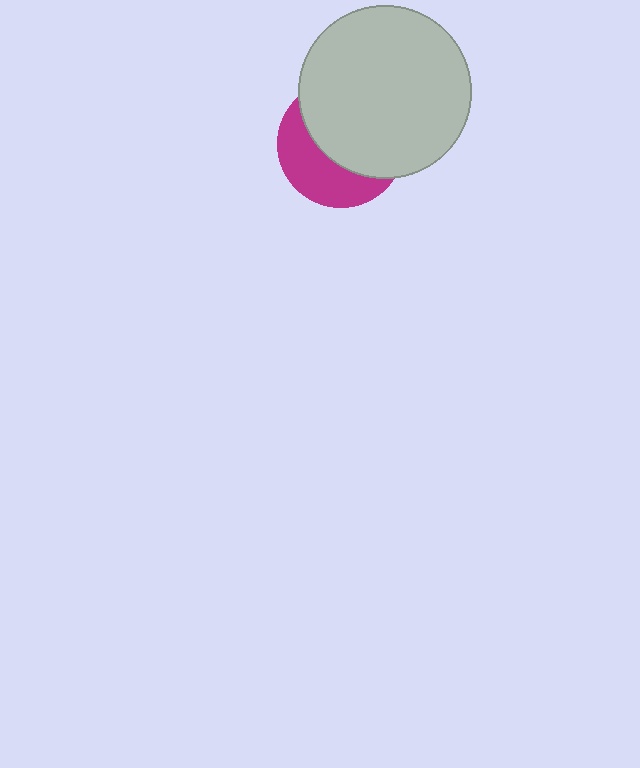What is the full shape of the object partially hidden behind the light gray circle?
The partially hidden object is a magenta circle.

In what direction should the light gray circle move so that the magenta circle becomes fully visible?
The light gray circle should move toward the upper-right. That is the shortest direction to clear the overlap and leave the magenta circle fully visible.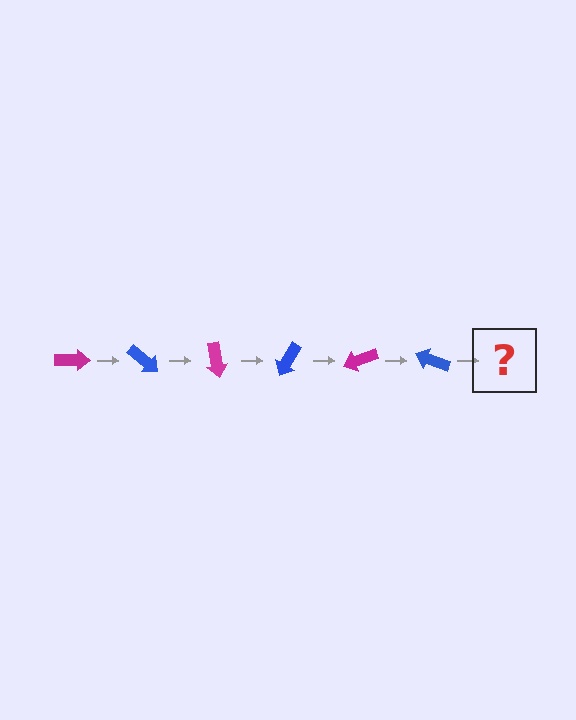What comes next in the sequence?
The next element should be a magenta arrow, rotated 240 degrees from the start.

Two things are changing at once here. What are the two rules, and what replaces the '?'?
The two rules are that it rotates 40 degrees each step and the color cycles through magenta and blue. The '?' should be a magenta arrow, rotated 240 degrees from the start.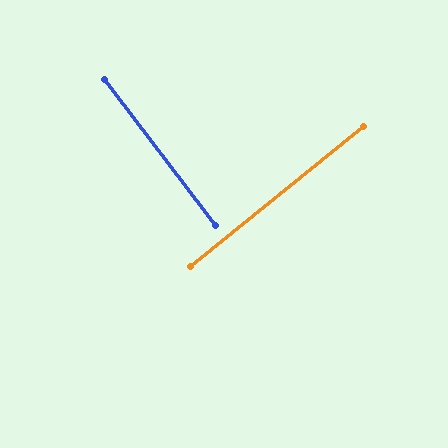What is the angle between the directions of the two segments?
Approximately 88 degrees.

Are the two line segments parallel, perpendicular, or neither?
Perpendicular — they meet at approximately 88°.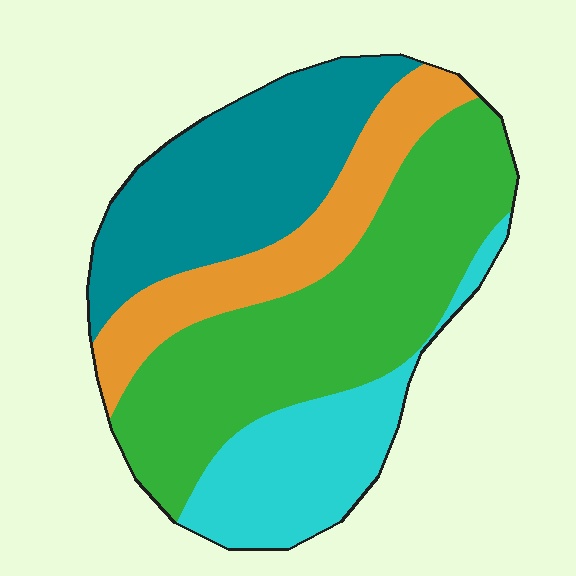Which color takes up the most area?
Green, at roughly 40%.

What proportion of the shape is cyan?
Cyan covers roughly 20% of the shape.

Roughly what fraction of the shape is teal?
Teal takes up between a quarter and a half of the shape.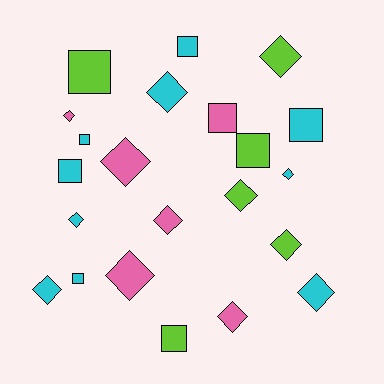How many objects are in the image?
There are 22 objects.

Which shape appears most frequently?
Diamond, with 13 objects.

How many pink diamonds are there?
There are 5 pink diamonds.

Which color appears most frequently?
Cyan, with 10 objects.